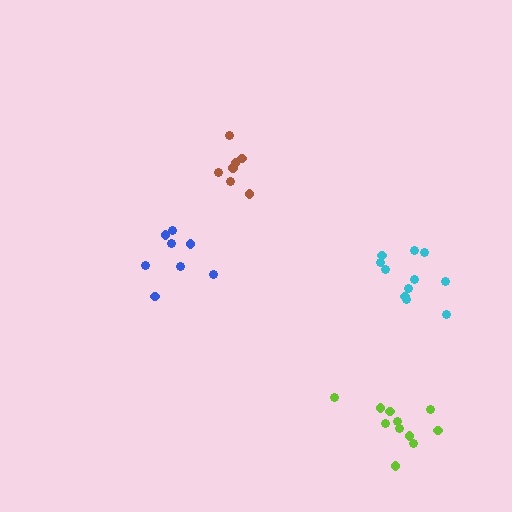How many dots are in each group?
Group 1: 11 dots, Group 2: 8 dots, Group 3: 7 dots, Group 4: 11 dots (37 total).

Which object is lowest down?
The lime cluster is bottommost.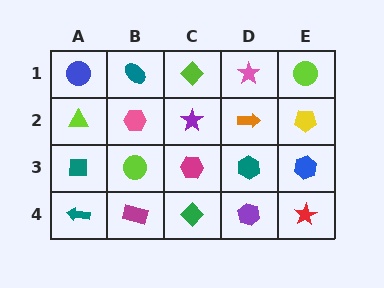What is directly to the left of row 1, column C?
A teal ellipse.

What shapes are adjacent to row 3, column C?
A purple star (row 2, column C), a green diamond (row 4, column C), a lime circle (row 3, column B), a teal hexagon (row 3, column D).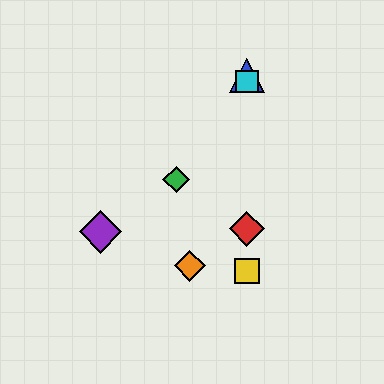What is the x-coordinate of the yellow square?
The yellow square is at x≈247.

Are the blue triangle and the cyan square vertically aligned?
Yes, both are at x≈247.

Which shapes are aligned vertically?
The red diamond, the blue triangle, the yellow square, the cyan square are aligned vertically.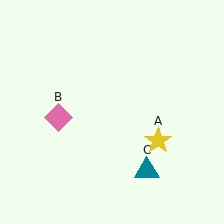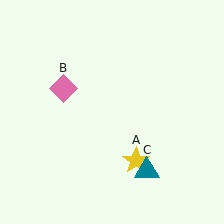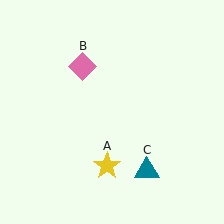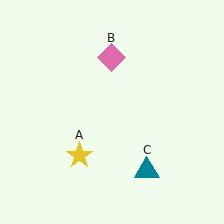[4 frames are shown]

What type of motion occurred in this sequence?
The yellow star (object A), pink diamond (object B) rotated clockwise around the center of the scene.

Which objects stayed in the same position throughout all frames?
Teal triangle (object C) remained stationary.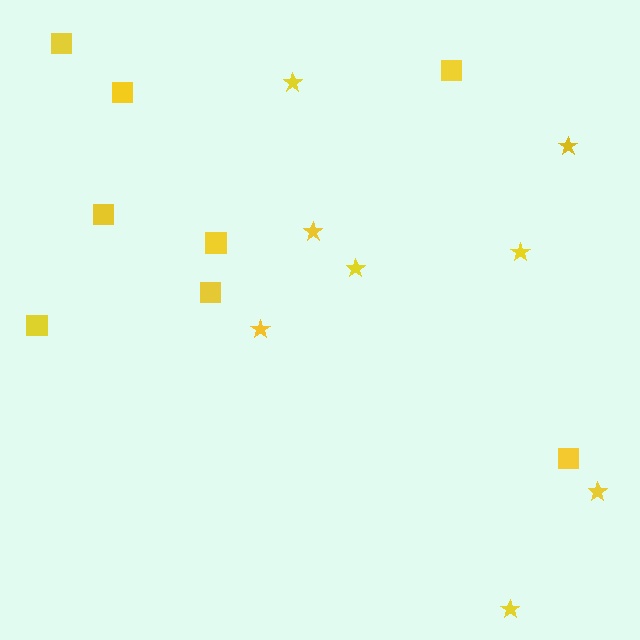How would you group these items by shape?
There are 2 groups: one group of stars (8) and one group of squares (8).